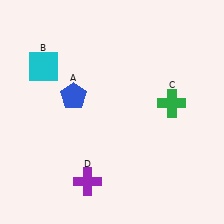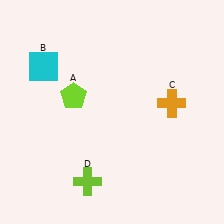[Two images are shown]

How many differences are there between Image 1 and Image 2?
There are 3 differences between the two images.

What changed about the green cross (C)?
In Image 1, C is green. In Image 2, it changed to orange.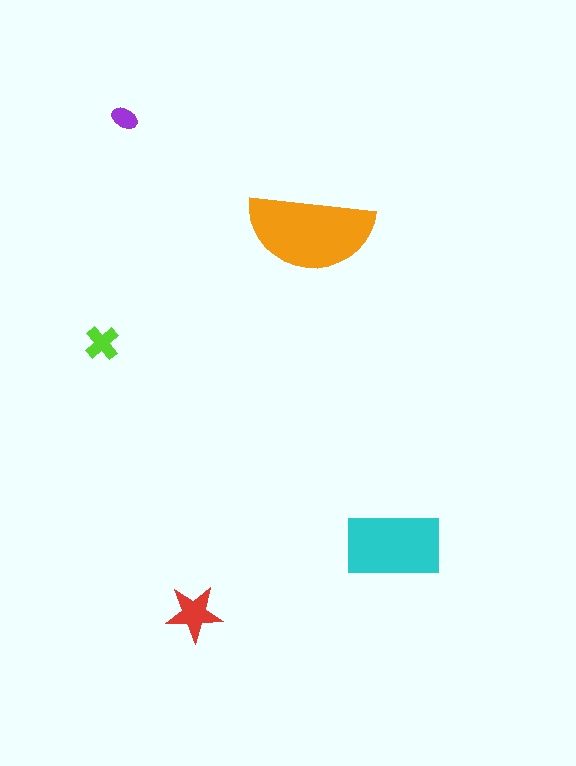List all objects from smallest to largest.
The purple ellipse, the lime cross, the red star, the cyan rectangle, the orange semicircle.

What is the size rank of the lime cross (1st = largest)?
4th.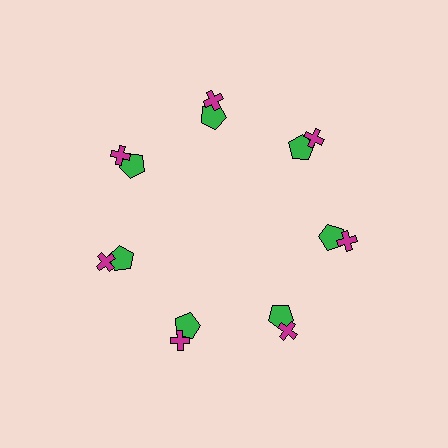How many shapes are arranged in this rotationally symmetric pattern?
There are 14 shapes, arranged in 7 groups of 2.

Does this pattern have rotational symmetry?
Yes, this pattern has 7-fold rotational symmetry. It looks the same after rotating 51 degrees around the center.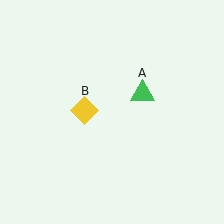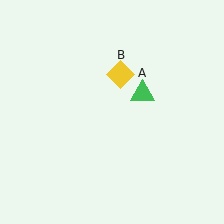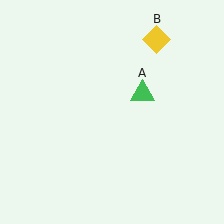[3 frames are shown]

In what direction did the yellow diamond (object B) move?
The yellow diamond (object B) moved up and to the right.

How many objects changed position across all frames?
1 object changed position: yellow diamond (object B).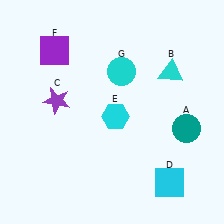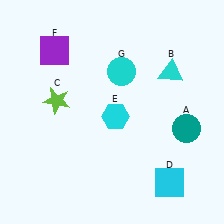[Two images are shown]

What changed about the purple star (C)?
In Image 1, C is purple. In Image 2, it changed to lime.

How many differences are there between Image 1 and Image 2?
There is 1 difference between the two images.